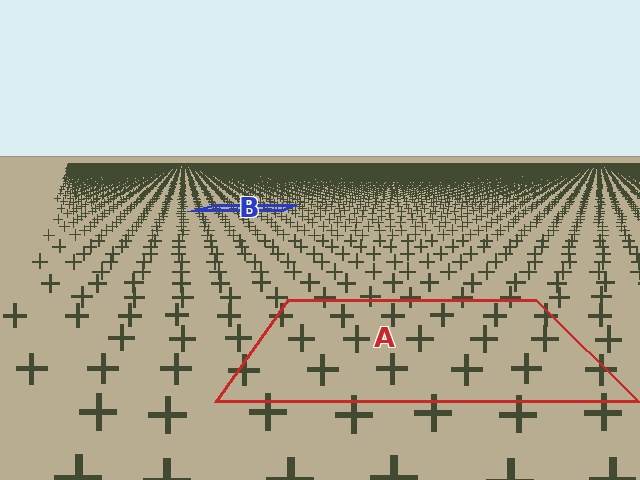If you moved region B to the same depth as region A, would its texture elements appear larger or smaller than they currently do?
They would appear larger. At a closer depth, the same texture elements are projected at a bigger on-screen size.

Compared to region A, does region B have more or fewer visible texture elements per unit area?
Region B has more texture elements per unit area — they are packed more densely because it is farther away.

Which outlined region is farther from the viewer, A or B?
Region B is farther from the viewer — the texture elements inside it appear smaller and more densely packed.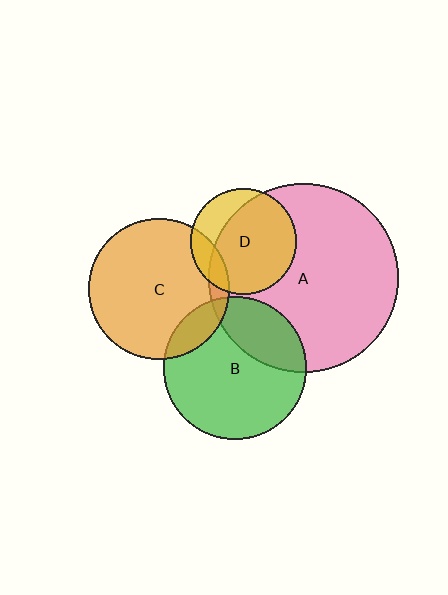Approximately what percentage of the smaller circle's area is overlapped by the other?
Approximately 5%.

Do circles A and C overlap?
Yes.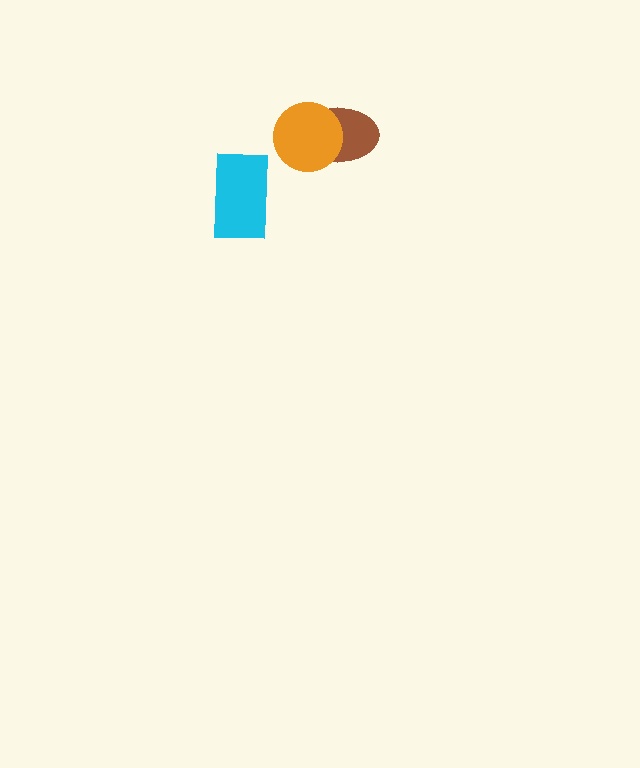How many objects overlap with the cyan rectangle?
0 objects overlap with the cyan rectangle.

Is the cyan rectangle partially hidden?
No, no other shape covers it.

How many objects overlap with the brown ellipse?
1 object overlaps with the brown ellipse.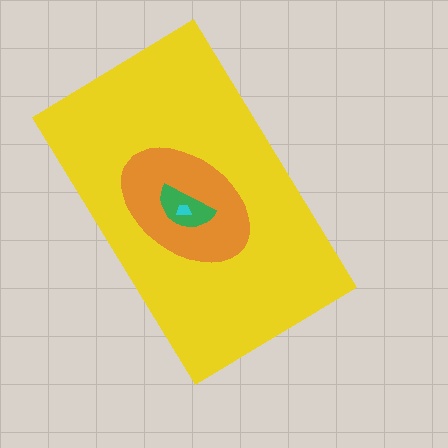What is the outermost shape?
The yellow rectangle.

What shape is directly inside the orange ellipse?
The green semicircle.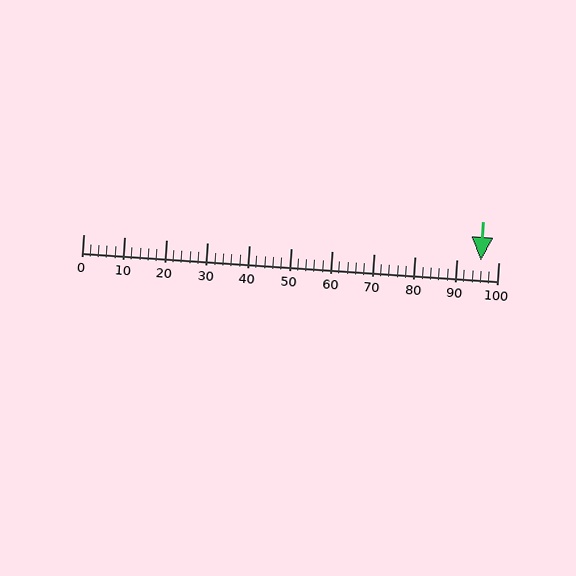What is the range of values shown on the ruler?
The ruler shows values from 0 to 100.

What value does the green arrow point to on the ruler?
The green arrow points to approximately 96.